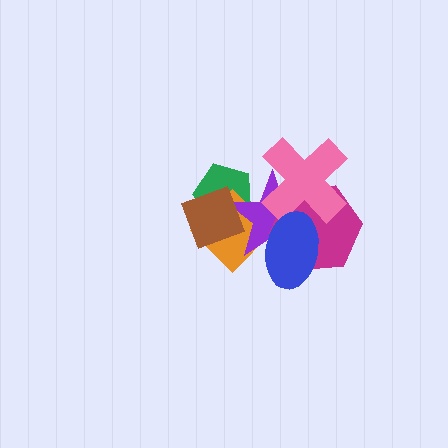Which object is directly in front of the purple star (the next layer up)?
The brown diamond is directly in front of the purple star.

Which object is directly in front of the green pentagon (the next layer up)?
The orange diamond is directly in front of the green pentagon.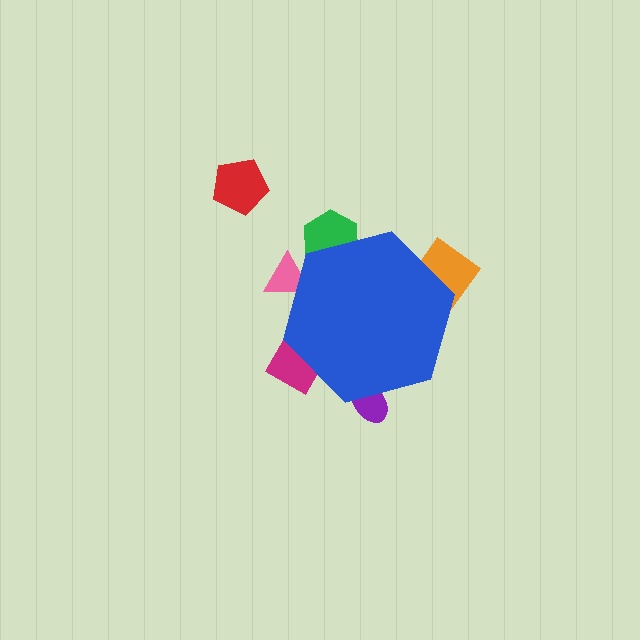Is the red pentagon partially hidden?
No, the red pentagon is fully visible.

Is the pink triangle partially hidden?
Yes, the pink triangle is partially hidden behind the blue hexagon.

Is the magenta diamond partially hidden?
Yes, the magenta diamond is partially hidden behind the blue hexagon.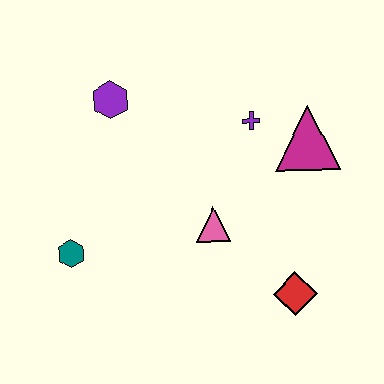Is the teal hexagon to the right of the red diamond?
No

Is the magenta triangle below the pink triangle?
No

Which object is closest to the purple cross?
The magenta triangle is closest to the purple cross.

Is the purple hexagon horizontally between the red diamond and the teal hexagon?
Yes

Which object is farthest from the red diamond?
The purple hexagon is farthest from the red diamond.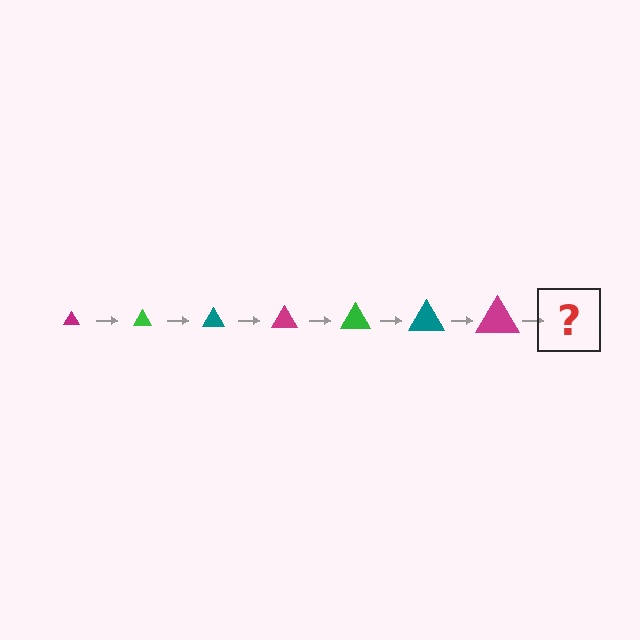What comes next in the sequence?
The next element should be a green triangle, larger than the previous one.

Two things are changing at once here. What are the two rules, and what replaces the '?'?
The two rules are that the triangle grows larger each step and the color cycles through magenta, green, and teal. The '?' should be a green triangle, larger than the previous one.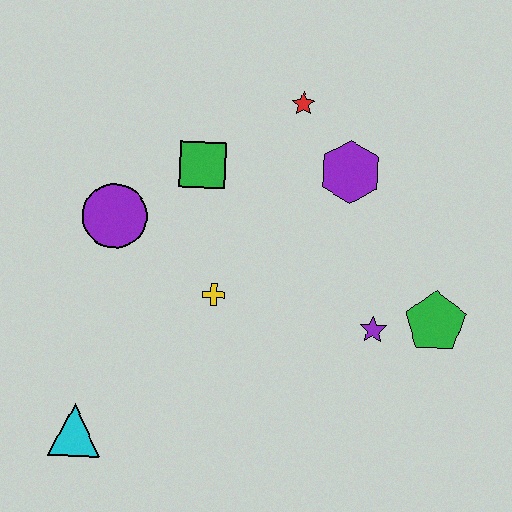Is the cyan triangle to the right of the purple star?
No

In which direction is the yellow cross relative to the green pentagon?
The yellow cross is to the left of the green pentagon.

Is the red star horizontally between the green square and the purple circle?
No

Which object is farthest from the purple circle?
The green pentagon is farthest from the purple circle.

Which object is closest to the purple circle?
The green square is closest to the purple circle.